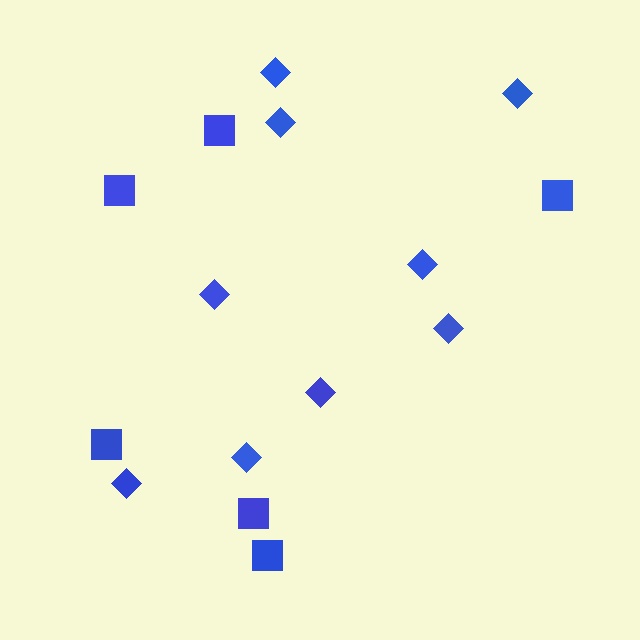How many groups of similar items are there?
There are 2 groups: one group of diamonds (9) and one group of squares (6).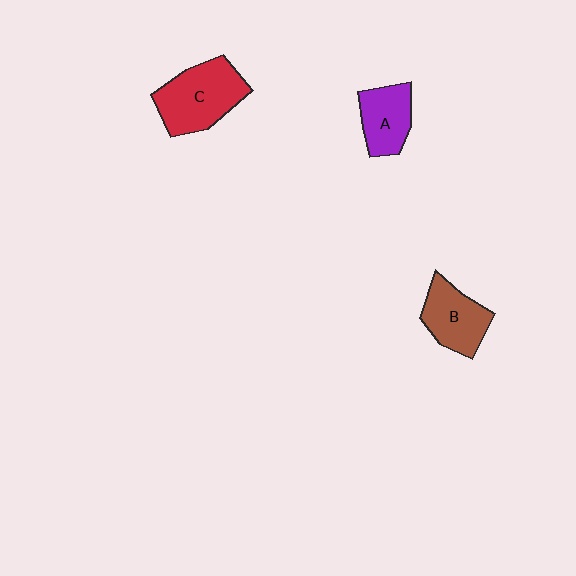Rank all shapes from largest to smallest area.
From largest to smallest: C (red), B (brown), A (purple).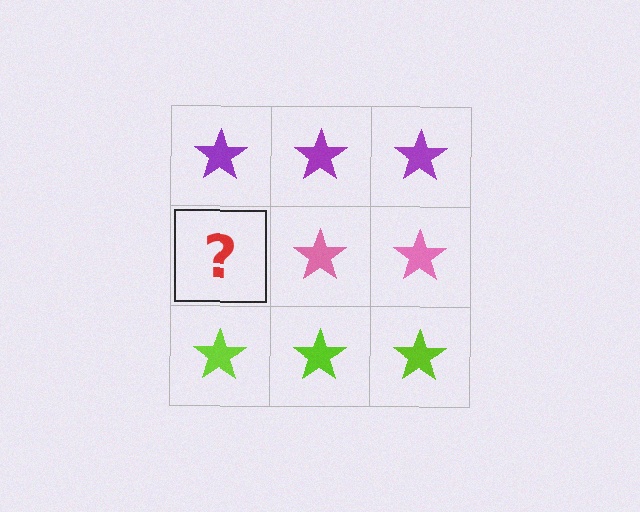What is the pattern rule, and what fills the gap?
The rule is that each row has a consistent color. The gap should be filled with a pink star.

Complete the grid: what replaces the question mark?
The question mark should be replaced with a pink star.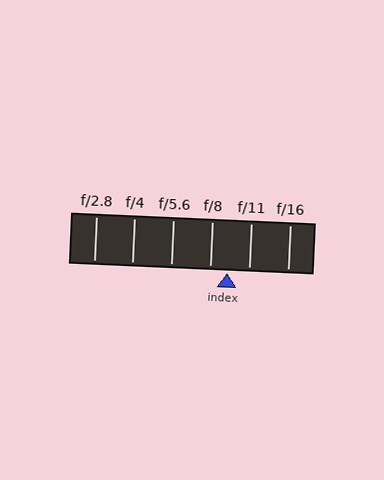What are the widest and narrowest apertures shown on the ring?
The widest aperture shown is f/2.8 and the narrowest is f/16.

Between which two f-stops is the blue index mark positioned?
The index mark is between f/8 and f/11.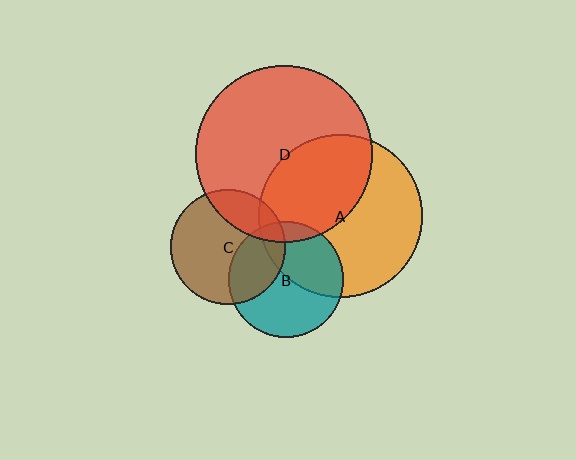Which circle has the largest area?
Circle D (red).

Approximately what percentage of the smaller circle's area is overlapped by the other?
Approximately 25%.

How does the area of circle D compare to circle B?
Approximately 2.3 times.